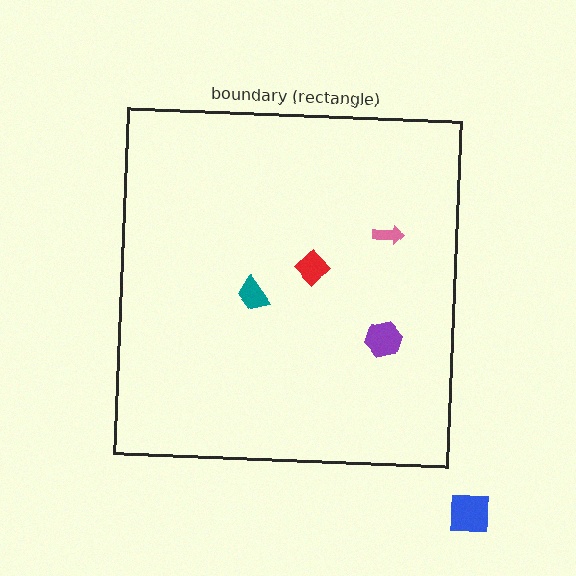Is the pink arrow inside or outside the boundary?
Inside.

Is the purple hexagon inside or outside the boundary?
Inside.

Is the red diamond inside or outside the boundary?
Inside.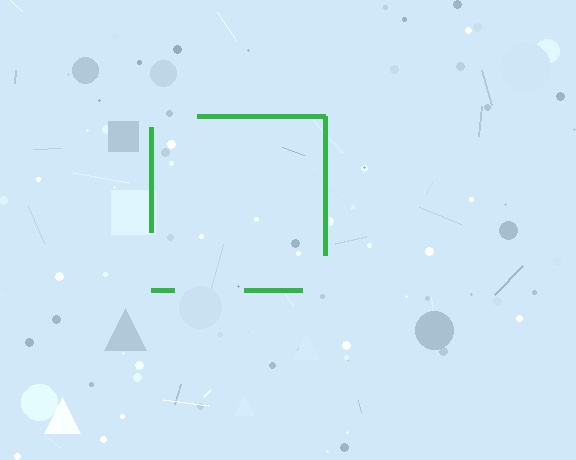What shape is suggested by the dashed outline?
The dashed outline suggests a square.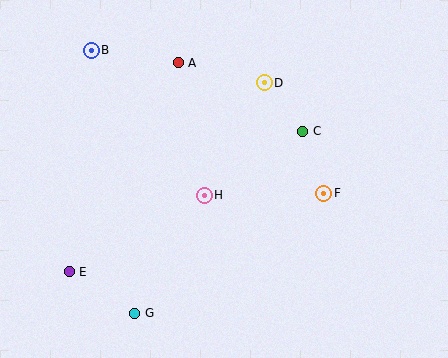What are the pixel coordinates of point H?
Point H is at (204, 195).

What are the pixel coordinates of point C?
Point C is at (303, 131).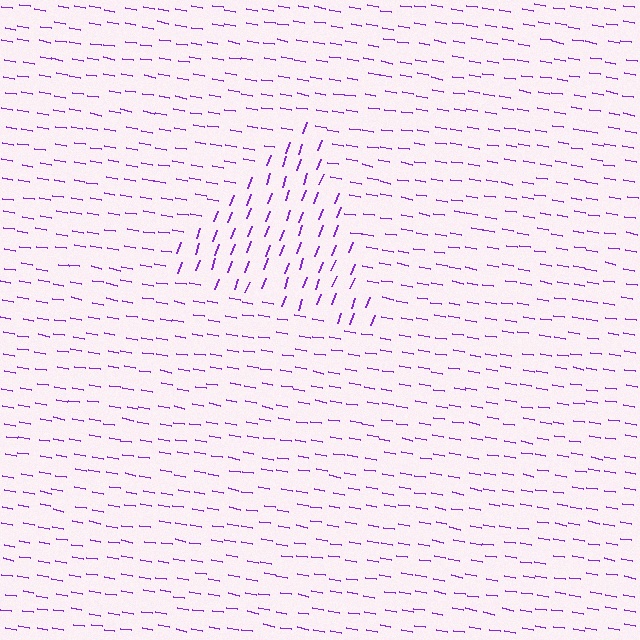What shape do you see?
I see a triangle.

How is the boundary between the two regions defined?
The boundary is defined purely by a change in line orientation (approximately 79 degrees difference). All lines are the same color and thickness.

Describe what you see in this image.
The image is filled with small purple line segments. A triangle region in the image has lines oriented differently from the surrounding lines, creating a visible texture boundary.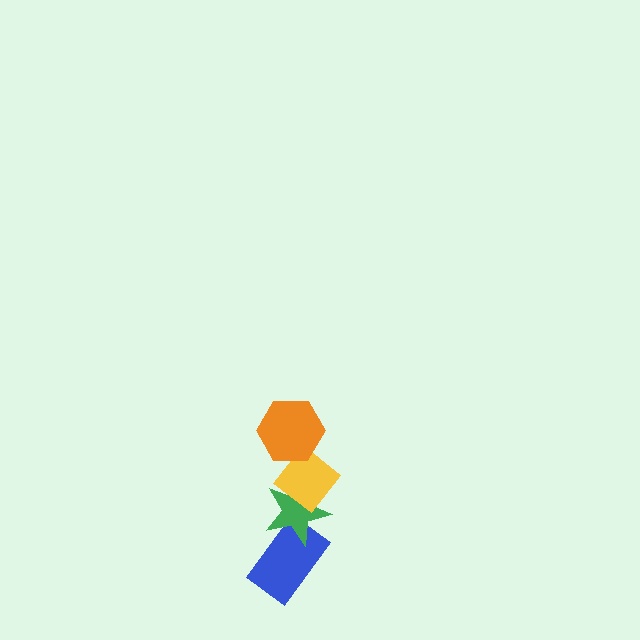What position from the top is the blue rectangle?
The blue rectangle is 4th from the top.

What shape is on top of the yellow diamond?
The orange hexagon is on top of the yellow diamond.